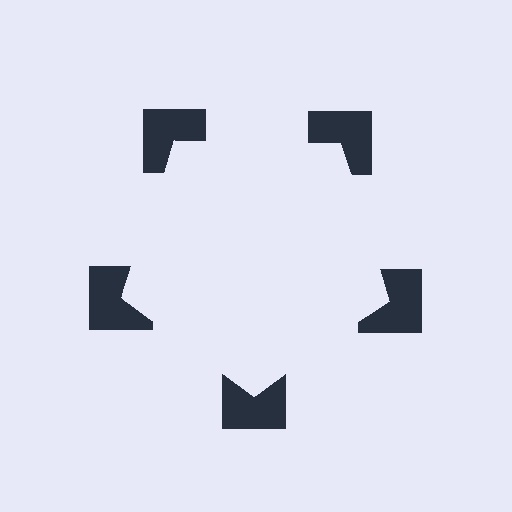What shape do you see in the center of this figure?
An illusory pentagon — its edges are inferred from the aligned wedge cuts in the notched squares, not physically drawn.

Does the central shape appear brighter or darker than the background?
It typically appears slightly brighter than the background, even though no actual brightness change is drawn.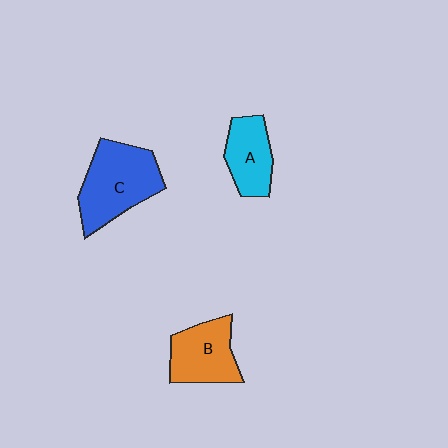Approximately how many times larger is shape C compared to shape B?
Approximately 1.4 times.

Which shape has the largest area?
Shape C (blue).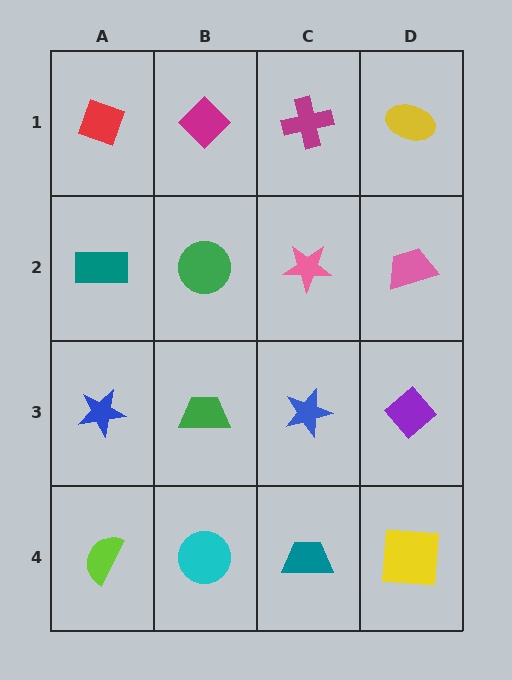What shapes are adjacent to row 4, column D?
A purple diamond (row 3, column D), a teal trapezoid (row 4, column C).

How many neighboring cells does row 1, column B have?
3.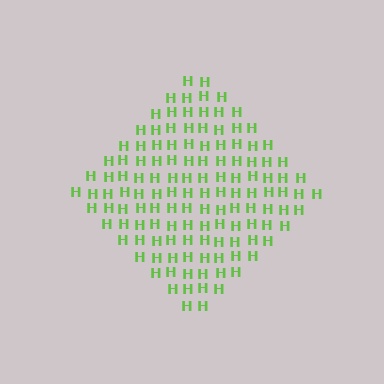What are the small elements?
The small elements are letter H's.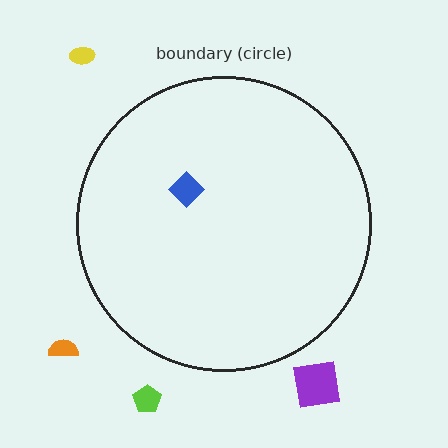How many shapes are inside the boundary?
1 inside, 4 outside.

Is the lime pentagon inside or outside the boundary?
Outside.